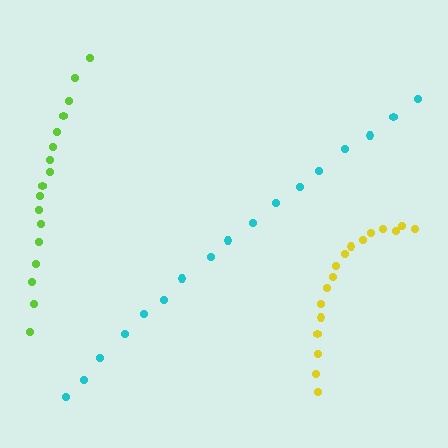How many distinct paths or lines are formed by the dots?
There are 3 distinct paths.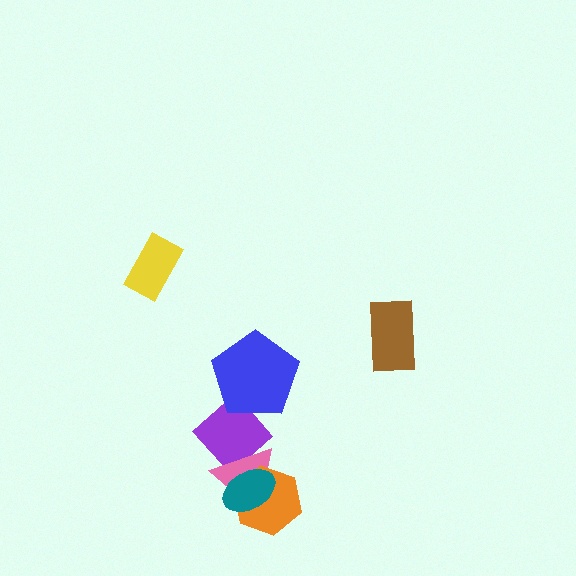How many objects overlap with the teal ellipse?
3 objects overlap with the teal ellipse.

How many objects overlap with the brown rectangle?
0 objects overlap with the brown rectangle.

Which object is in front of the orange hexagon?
The teal ellipse is in front of the orange hexagon.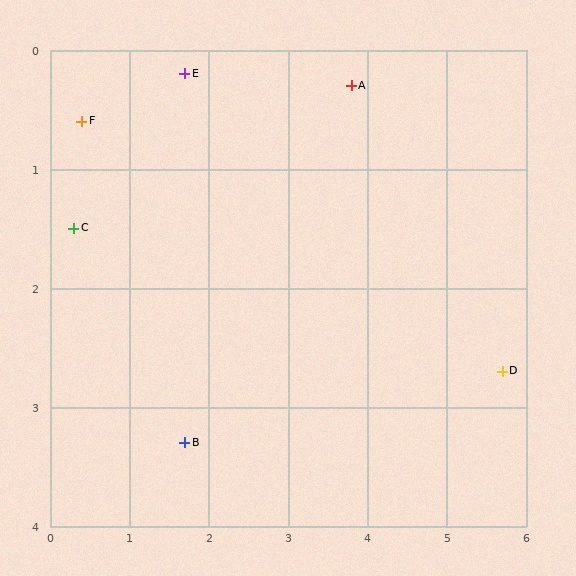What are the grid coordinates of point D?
Point D is at approximately (5.7, 2.7).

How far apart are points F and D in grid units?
Points F and D are about 5.7 grid units apart.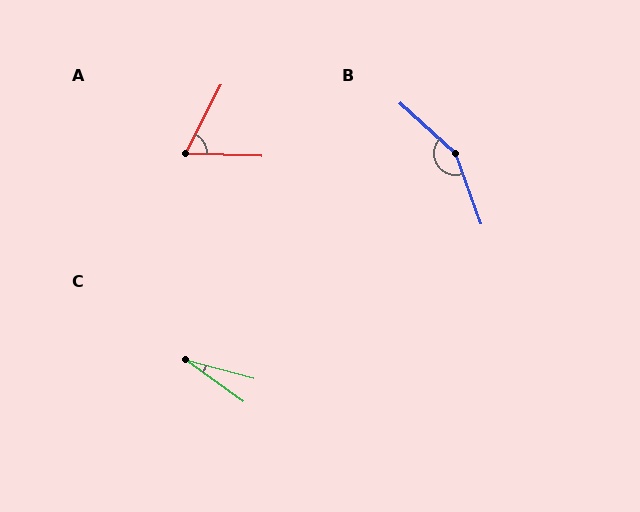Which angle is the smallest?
C, at approximately 21 degrees.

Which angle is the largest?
B, at approximately 151 degrees.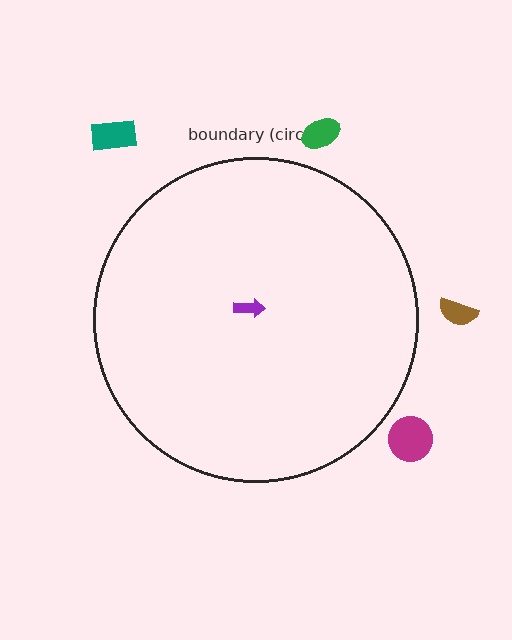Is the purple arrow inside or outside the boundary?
Inside.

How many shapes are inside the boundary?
1 inside, 4 outside.